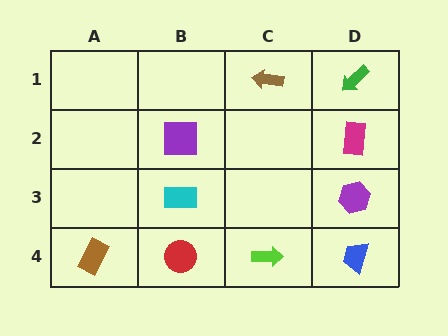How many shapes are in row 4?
4 shapes.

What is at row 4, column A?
A brown rectangle.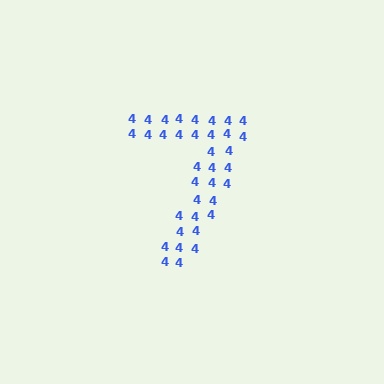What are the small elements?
The small elements are digit 4's.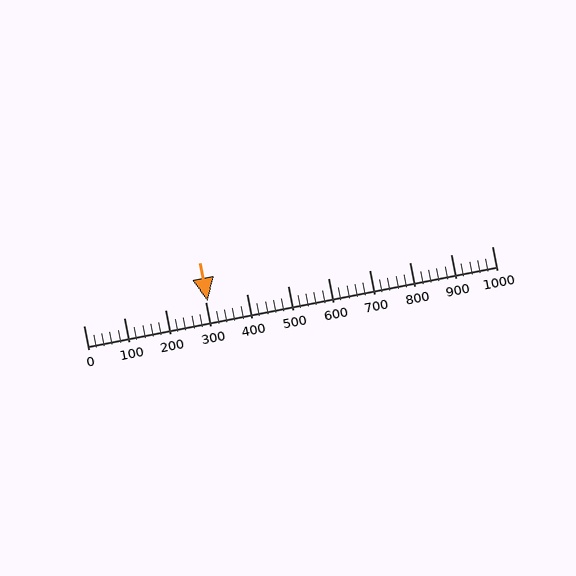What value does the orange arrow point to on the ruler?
The orange arrow points to approximately 304.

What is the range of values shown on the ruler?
The ruler shows values from 0 to 1000.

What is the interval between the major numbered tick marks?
The major tick marks are spaced 100 units apart.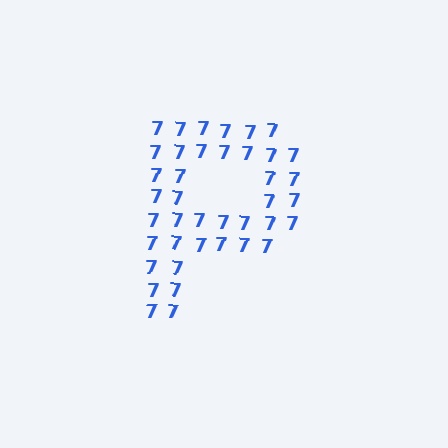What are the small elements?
The small elements are digit 7's.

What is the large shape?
The large shape is the letter P.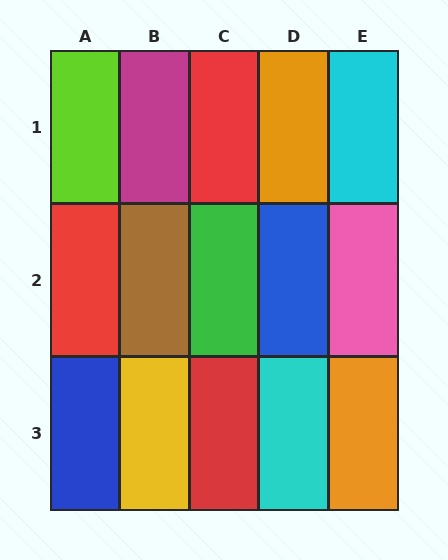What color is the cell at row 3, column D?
Cyan.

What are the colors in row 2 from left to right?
Red, brown, green, blue, pink.